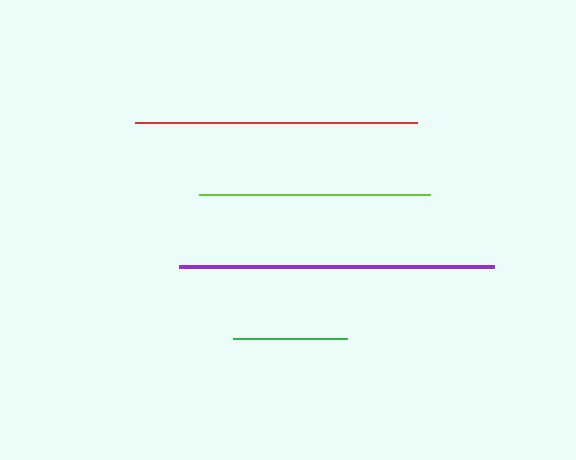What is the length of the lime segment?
The lime segment is approximately 231 pixels long.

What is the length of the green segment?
The green segment is approximately 115 pixels long.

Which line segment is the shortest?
The green line is the shortest at approximately 115 pixels.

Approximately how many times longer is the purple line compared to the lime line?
The purple line is approximately 1.4 times the length of the lime line.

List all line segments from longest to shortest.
From longest to shortest: purple, red, lime, green.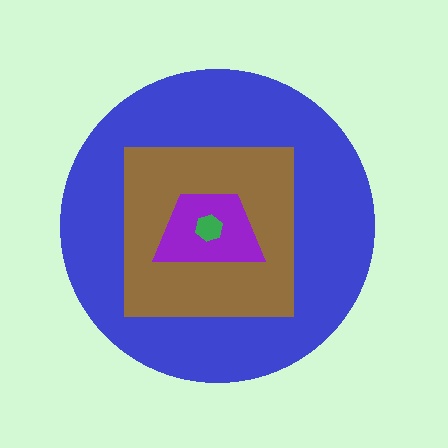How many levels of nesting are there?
4.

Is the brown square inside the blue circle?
Yes.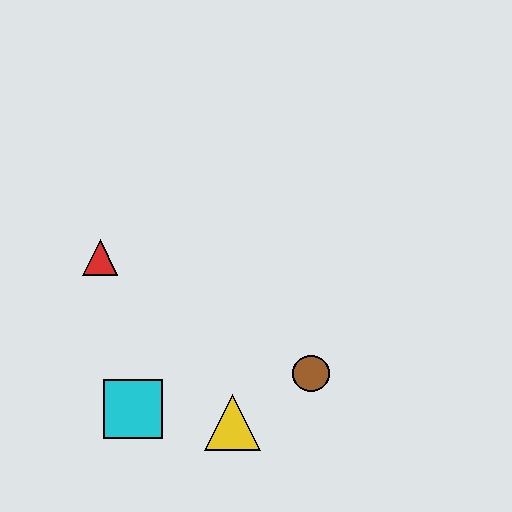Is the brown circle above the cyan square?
Yes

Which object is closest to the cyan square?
The yellow triangle is closest to the cyan square.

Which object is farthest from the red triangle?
The brown circle is farthest from the red triangle.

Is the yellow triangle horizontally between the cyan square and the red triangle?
No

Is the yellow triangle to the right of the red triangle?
Yes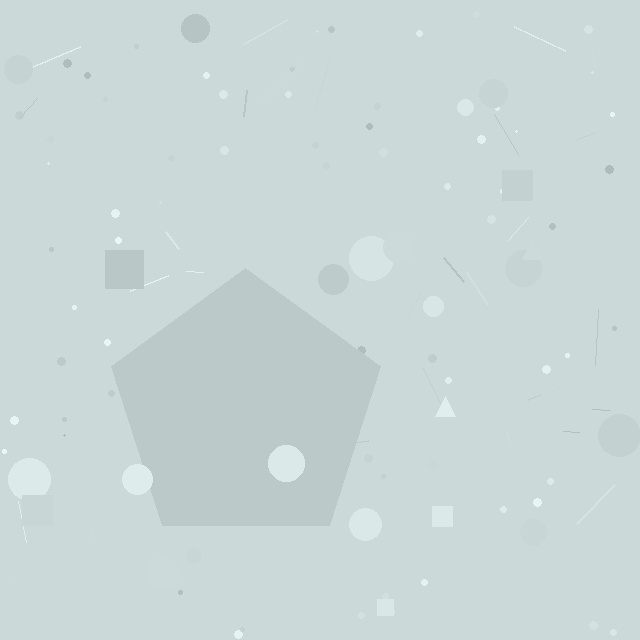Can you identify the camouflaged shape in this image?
The camouflaged shape is a pentagon.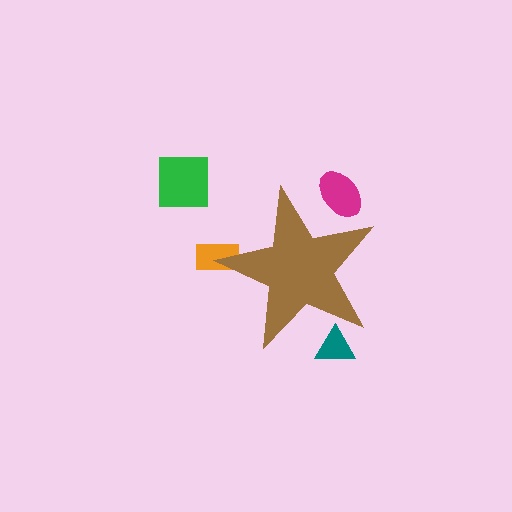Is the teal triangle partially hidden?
Yes, the teal triangle is partially hidden behind the brown star.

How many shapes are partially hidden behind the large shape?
3 shapes are partially hidden.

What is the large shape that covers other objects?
A brown star.